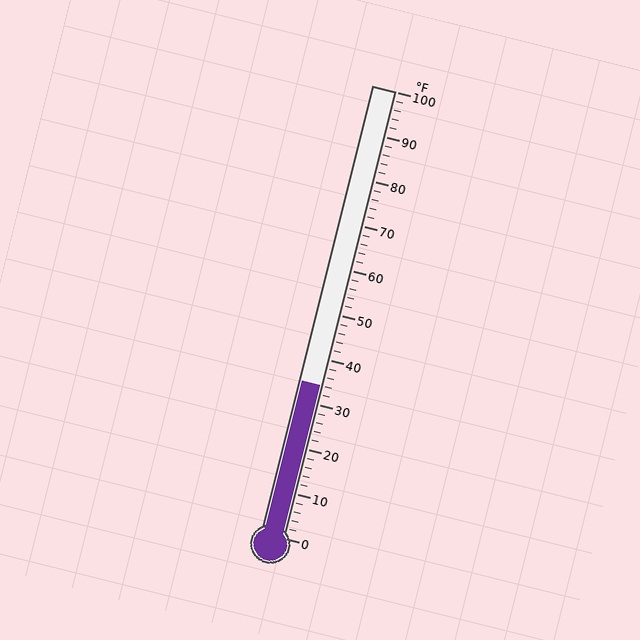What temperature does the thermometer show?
The thermometer shows approximately 34°F.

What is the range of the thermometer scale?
The thermometer scale ranges from 0°F to 100°F.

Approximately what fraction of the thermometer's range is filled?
The thermometer is filled to approximately 35% of its range.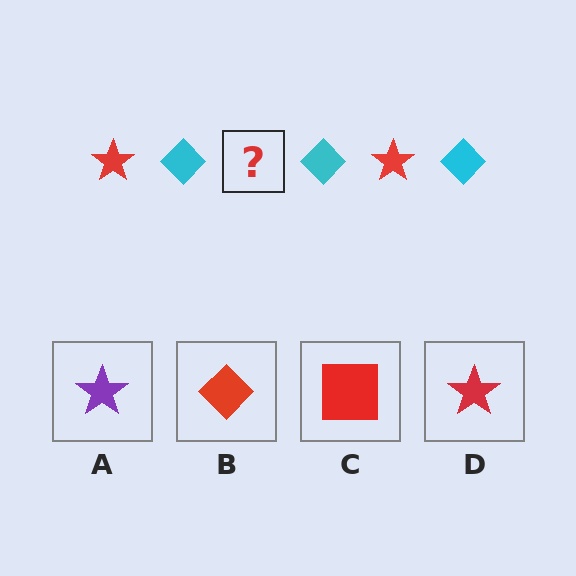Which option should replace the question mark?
Option D.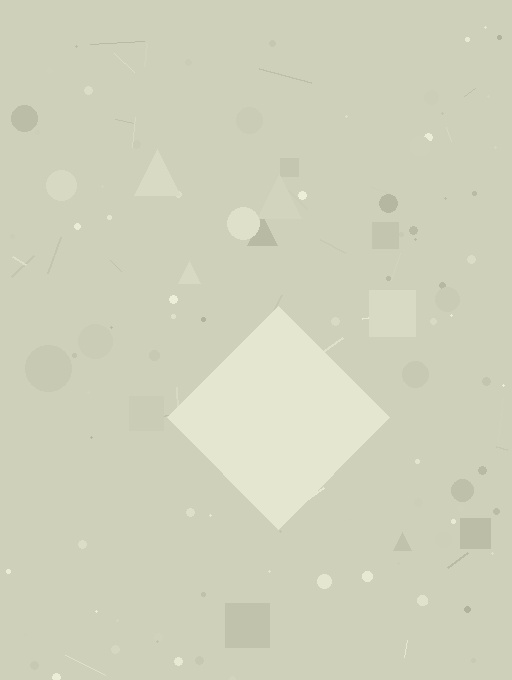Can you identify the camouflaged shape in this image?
The camouflaged shape is a diamond.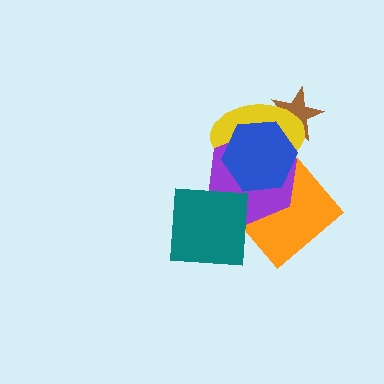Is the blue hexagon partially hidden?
No, no other shape covers it.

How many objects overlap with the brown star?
2 objects overlap with the brown star.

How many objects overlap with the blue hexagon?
4 objects overlap with the blue hexagon.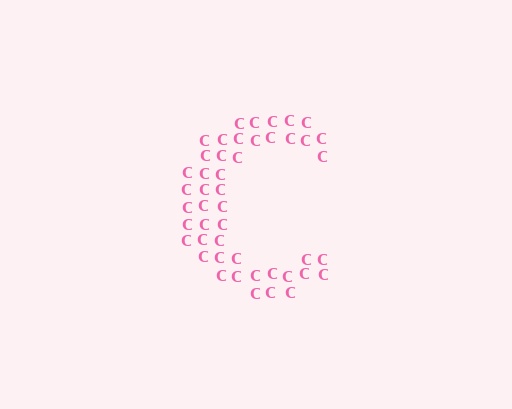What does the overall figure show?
The overall figure shows the letter C.